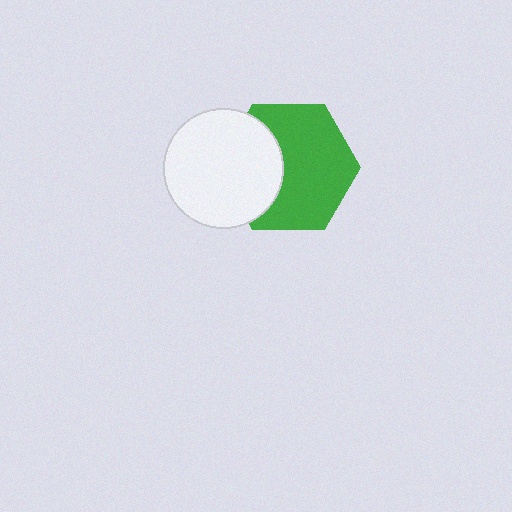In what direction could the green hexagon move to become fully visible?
The green hexagon could move right. That would shift it out from behind the white circle entirely.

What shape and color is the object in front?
The object in front is a white circle.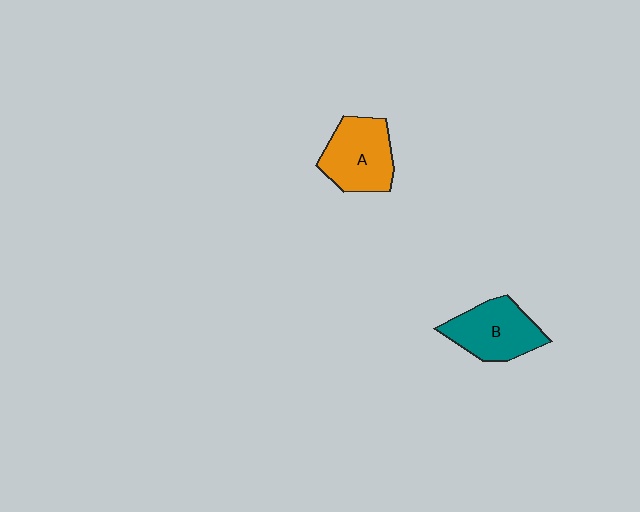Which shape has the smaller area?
Shape B (teal).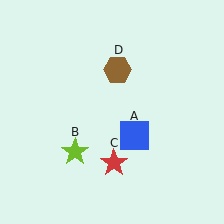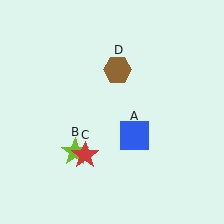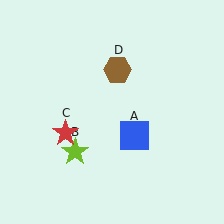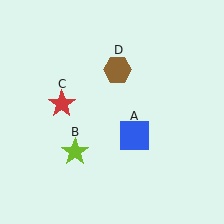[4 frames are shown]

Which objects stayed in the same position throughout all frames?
Blue square (object A) and lime star (object B) and brown hexagon (object D) remained stationary.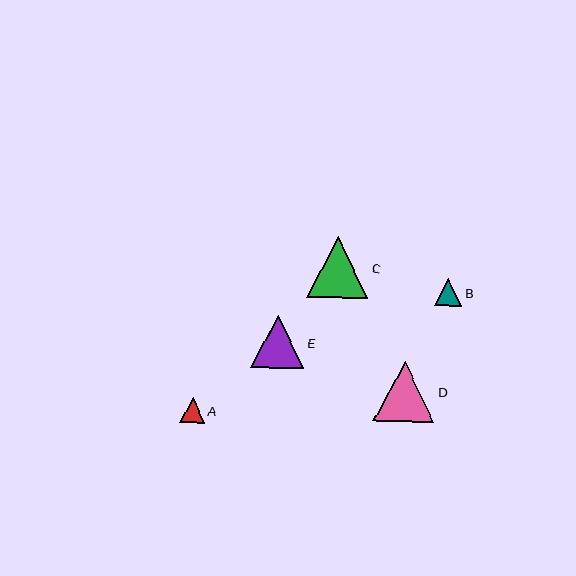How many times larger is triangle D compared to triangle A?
Triangle D is approximately 2.5 times the size of triangle A.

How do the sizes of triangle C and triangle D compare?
Triangle C and triangle D are approximately the same size.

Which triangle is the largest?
Triangle C is the largest with a size of approximately 62 pixels.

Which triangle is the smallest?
Triangle A is the smallest with a size of approximately 25 pixels.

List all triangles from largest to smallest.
From largest to smallest: C, D, E, B, A.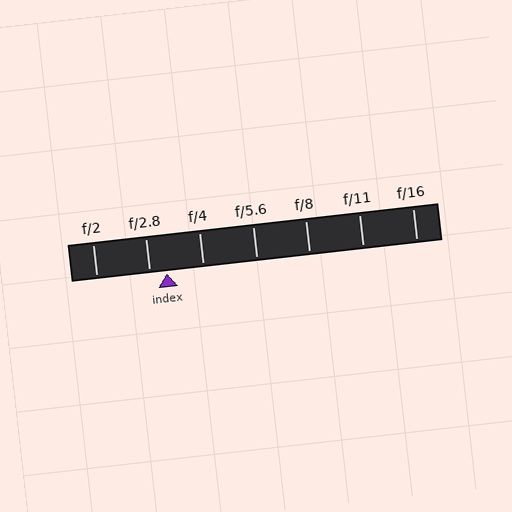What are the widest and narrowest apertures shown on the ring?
The widest aperture shown is f/2 and the narrowest is f/16.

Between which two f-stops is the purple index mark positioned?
The index mark is between f/2.8 and f/4.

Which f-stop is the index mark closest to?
The index mark is closest to f/2.8.